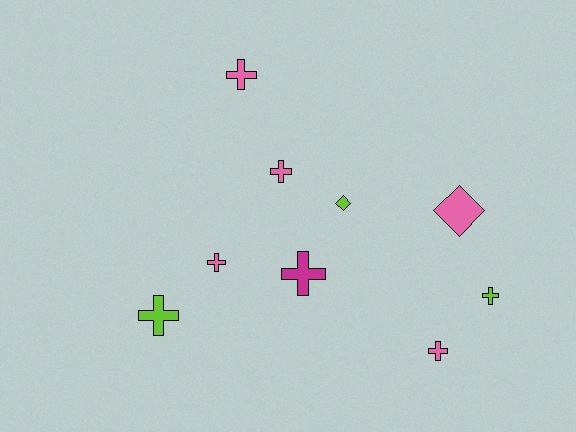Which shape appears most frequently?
Cross, with 7 objects.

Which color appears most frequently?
Pink, with 5 objects.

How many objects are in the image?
There are 9 objects.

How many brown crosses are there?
There are no brown crosses.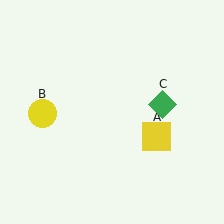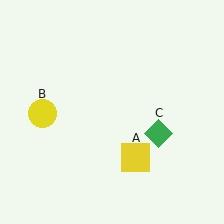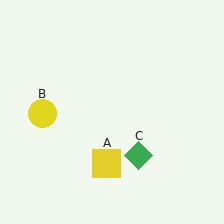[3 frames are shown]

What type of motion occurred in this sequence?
The yellow square (object A), green diamond (object C) rotated clockwise around the center of the scene.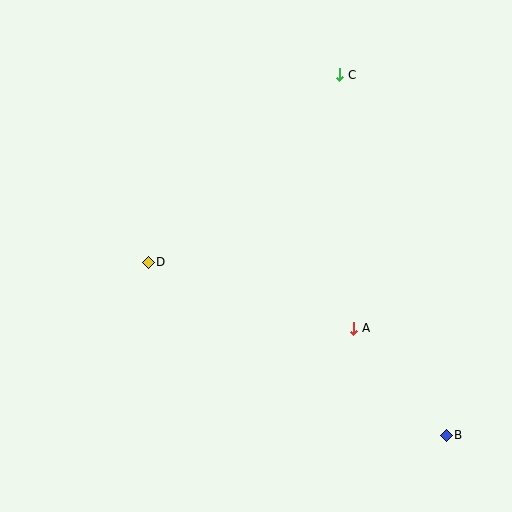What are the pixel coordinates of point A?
Point A is at (354, 328).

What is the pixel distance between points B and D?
The distance between B and D is 345 pixels.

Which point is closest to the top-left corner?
Point D is closest to the top-left corner.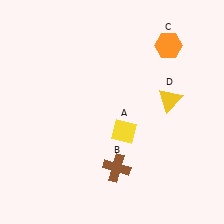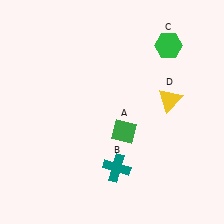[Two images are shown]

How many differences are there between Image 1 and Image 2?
There are 3 differences between the two images.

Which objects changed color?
A changed from yellow to green. B changed from brown to teal. C changed from orange to green.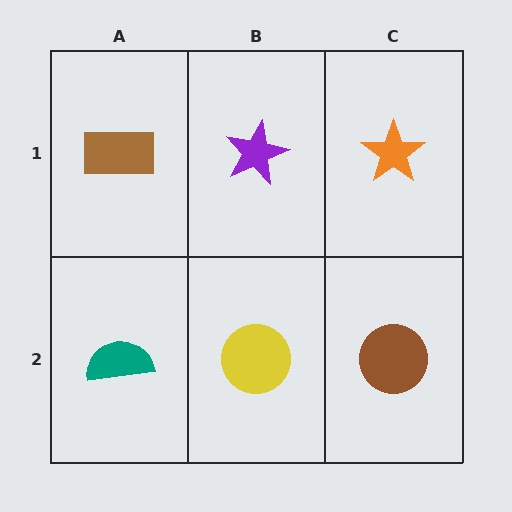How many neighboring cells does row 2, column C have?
2.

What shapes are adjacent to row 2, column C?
An orange star (row 1, column C), a yellow circle (row 2, column B).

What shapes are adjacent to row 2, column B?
A purple star (row 1, column B), a teal semicircle (row 2, column A), a brown circle (row 2, column C).